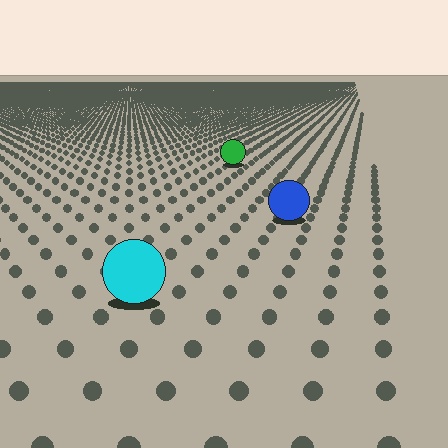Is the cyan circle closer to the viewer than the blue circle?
Yes. The cyan circle is closer — you can tell from the texture gradient: the ground texture is coarser near it.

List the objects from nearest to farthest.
From nearest to farthest: the cyan circle, the blue circle, the green circle.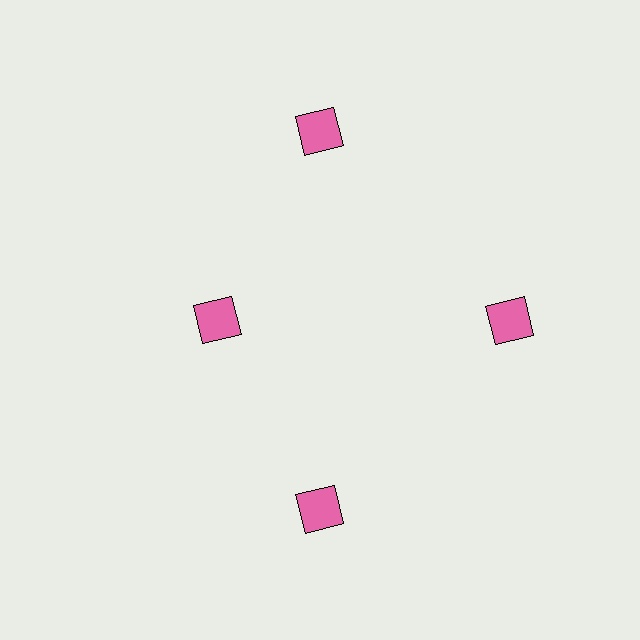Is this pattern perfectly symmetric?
No. The 4 pink squares are arranged in a ring, but one element near the 9 o'clock position is pulled inward toward the center, breaking the 4-fold rotational symmetry.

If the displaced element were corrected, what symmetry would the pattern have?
It would have 4-fold rotational symmetry — the pattern would map onto itself every 90 degrees.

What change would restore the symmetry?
The symmetry would be restored by moving it outward, back onto the ring so that all 4 squares sit at equal angles and equal distance from the center.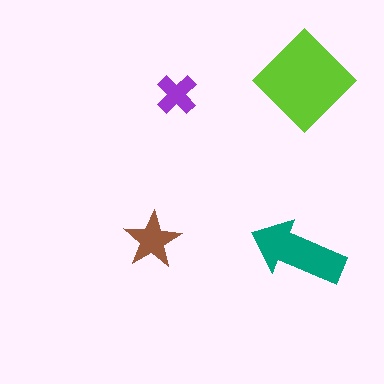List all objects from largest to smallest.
The lime diamond, the teal arrow, the brown star, the purple cross.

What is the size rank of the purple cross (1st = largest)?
4th.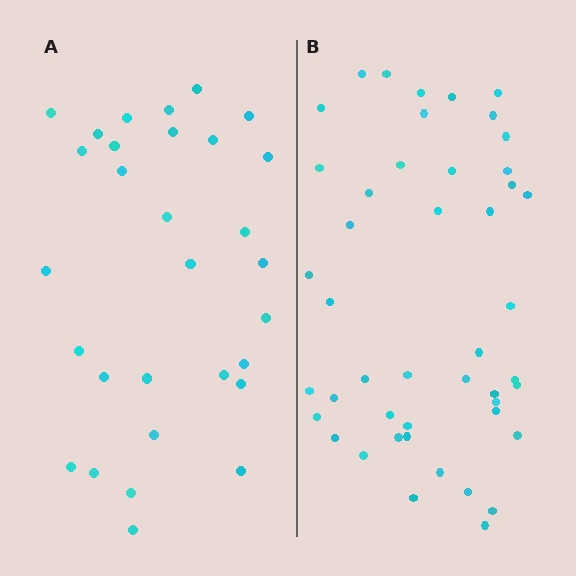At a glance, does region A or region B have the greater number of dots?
Region B (the right region) has more dots.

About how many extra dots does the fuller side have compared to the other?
Region B has approximately 15 more dots than region A.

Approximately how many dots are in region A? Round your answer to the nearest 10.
About 30 dots.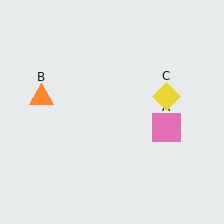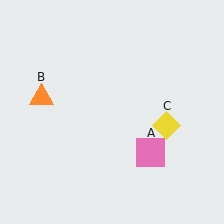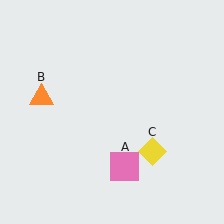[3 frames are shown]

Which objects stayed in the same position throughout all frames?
Orange triangle (object B) remained stationary.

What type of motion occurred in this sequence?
The pink square (object A), yellow diamond (object C) rotated clockwise around the center of the scene.